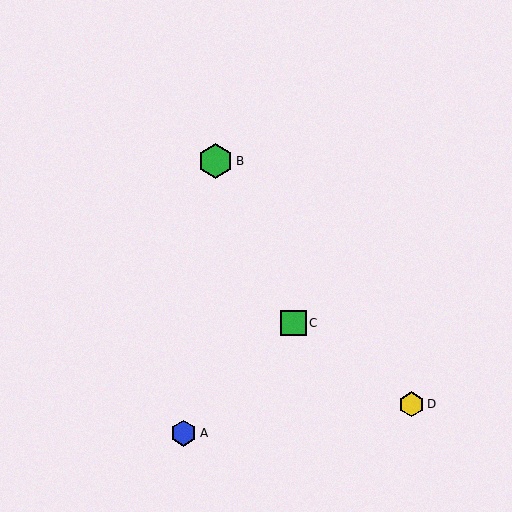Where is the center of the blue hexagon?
The center of the blue hexagon is at (184, 433).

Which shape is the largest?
The green hexagon (labeled B) is the largest.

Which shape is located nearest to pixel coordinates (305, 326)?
The green square (labeled C) at (293, 323) is nearest to that location.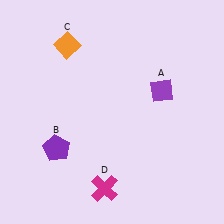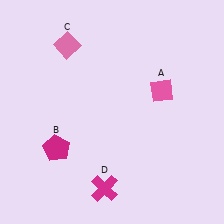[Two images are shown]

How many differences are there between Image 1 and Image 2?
There are 3 differences between the two images.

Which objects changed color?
A changed from purple to pink. B changed from purple to magenta. C changed from orange to pink.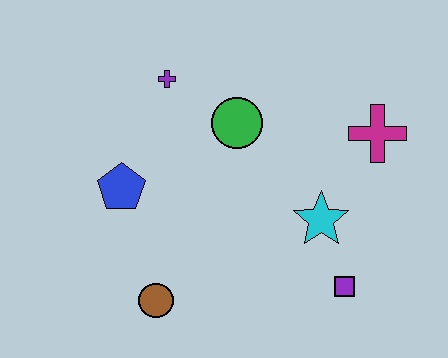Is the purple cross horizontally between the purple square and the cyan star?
No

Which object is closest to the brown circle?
The blue pentagon is closest to the brown circle.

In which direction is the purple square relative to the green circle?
The purple square is below the green circle.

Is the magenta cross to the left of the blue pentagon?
No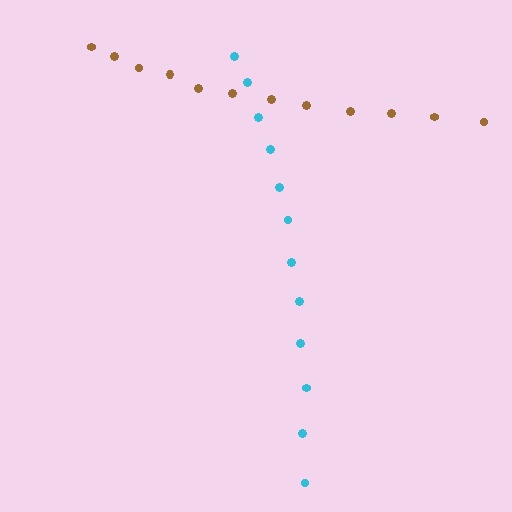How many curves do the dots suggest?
There are 2 distinct paths.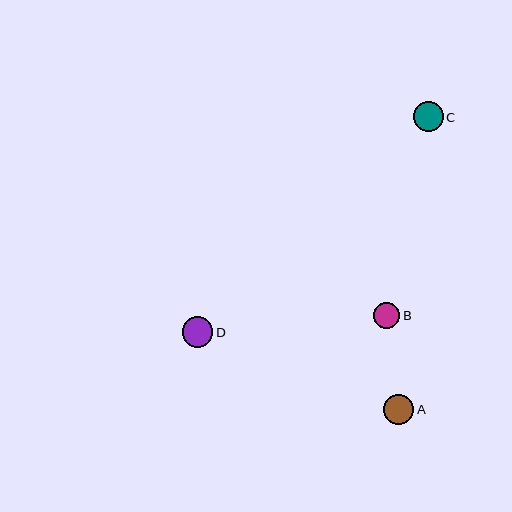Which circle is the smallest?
Circle B is the smallest with a size of approximately 26 pixels.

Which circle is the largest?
Circle D is the largest with a size of approximately 30 pixels.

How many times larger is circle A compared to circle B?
Circle A is approximately 1.1 times the size of circle B.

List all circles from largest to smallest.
From largest to smallest: D, A, C, B.